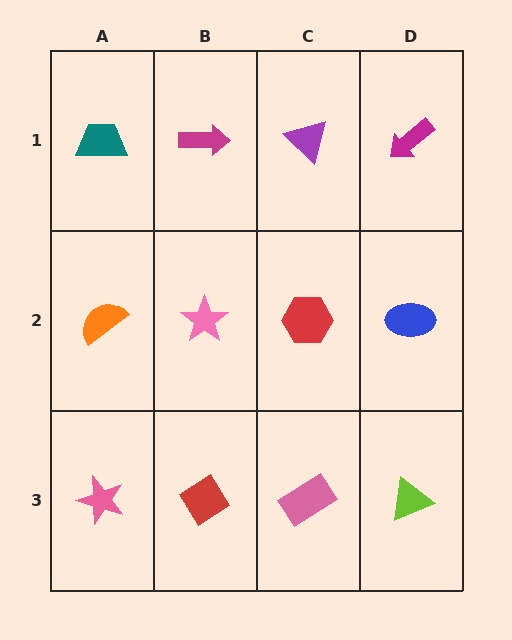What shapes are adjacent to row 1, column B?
A pink star (row 2, column B), a teal trapezoid (row 1, column A), a purple triangle (row 1, column C).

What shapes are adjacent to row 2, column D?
A magenta arrow (row 1, column D), a lime triangle (row 3, column D), a red hexagon (row 2, column C).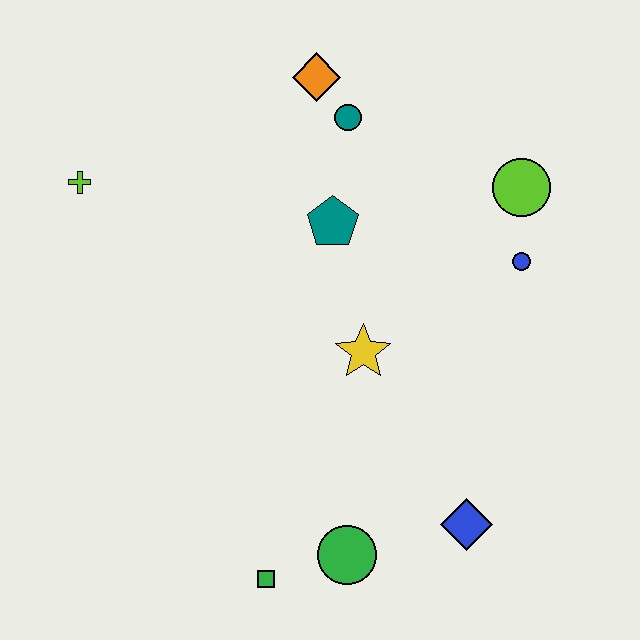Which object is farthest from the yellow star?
The lime cross is farthest from the yellow star.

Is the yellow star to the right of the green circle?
Yes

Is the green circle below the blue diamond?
Yes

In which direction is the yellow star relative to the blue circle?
The yellow star is to the left of the blue circle.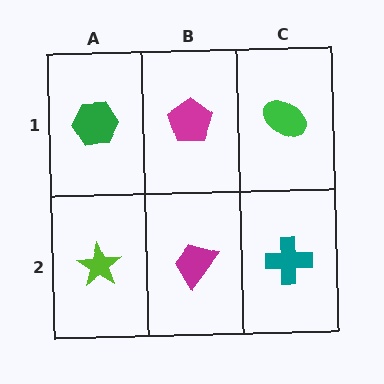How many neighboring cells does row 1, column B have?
3.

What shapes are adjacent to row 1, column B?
A magenta trapezoid (row 2, column B), a green hexagon (row 1, column A), a green ellipse (row 1, column C).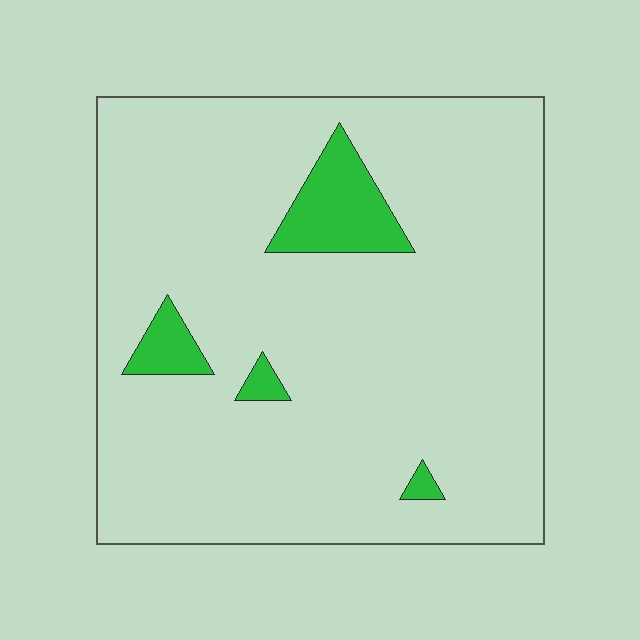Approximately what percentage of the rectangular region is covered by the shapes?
Approximately 10%.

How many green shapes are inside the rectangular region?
4.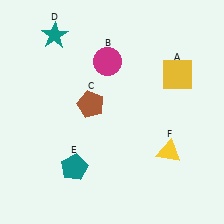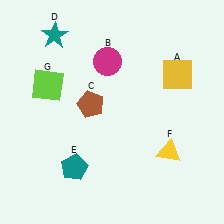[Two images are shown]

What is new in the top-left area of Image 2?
A lime square (G) was added in the top-left area of Image 2.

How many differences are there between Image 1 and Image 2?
There is 1 difference between the two images.